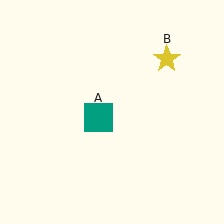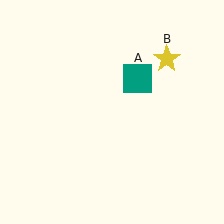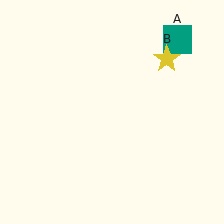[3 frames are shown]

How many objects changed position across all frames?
1 object changed position: teal square (object A).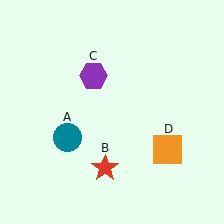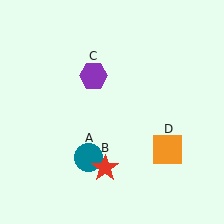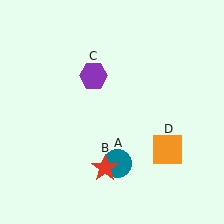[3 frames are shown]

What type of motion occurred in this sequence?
The teal circle (object A) rotated counterclockwise around the center of the scene.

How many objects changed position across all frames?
1 object changed position: teal circle (object A).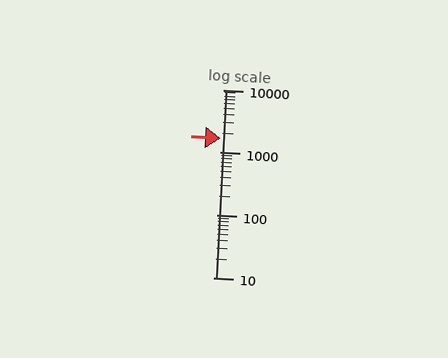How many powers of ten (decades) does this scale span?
The scale spans 3 decades, from 10 to 10000.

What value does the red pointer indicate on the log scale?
The pointer indicates approximately 1700.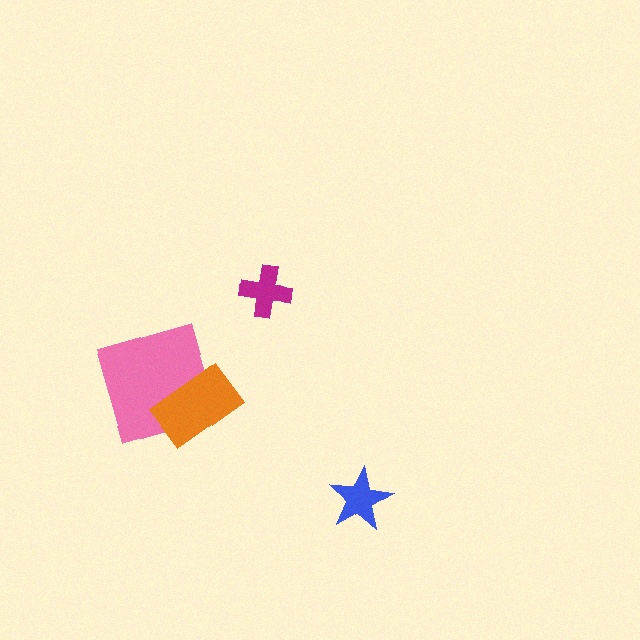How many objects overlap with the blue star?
0 objects overlap with the blue star.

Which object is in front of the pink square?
The orange rectangle is in front of the pink square.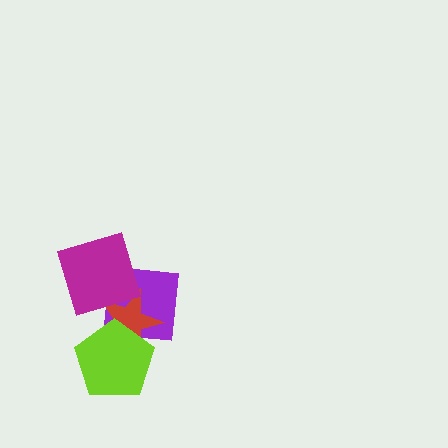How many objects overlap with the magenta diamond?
2 objects overlap with the magenta diamond.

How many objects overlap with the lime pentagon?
2 objects overlap with the lime pentagon.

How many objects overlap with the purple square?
3 objects overlap with the purple square.